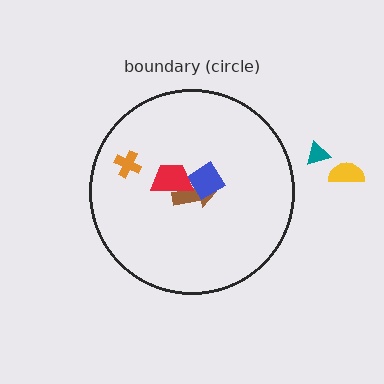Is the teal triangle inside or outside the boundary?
Outside.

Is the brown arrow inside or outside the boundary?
Inside.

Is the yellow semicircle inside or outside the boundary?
Outside.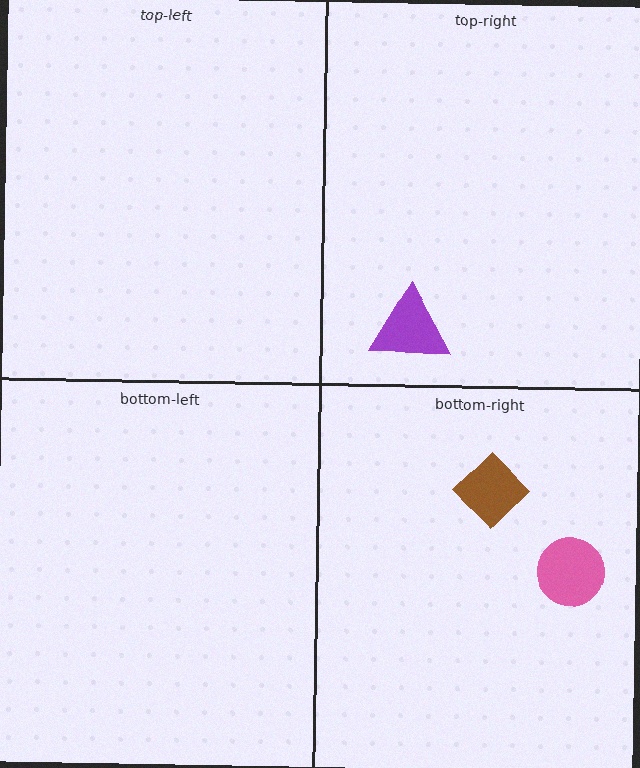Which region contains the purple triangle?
The top-right region.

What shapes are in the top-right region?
The purple triangle.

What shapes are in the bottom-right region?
The brown diamond, the pink circle.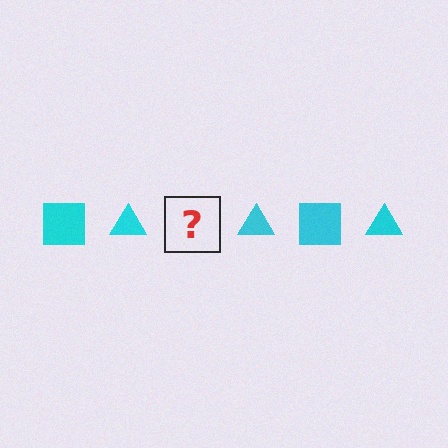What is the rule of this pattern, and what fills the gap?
The rule is that the pattern cycles through square, triangle shapes in cyan. The gap should be filled with a cyan square.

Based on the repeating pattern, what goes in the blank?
The blank should be a cyan square.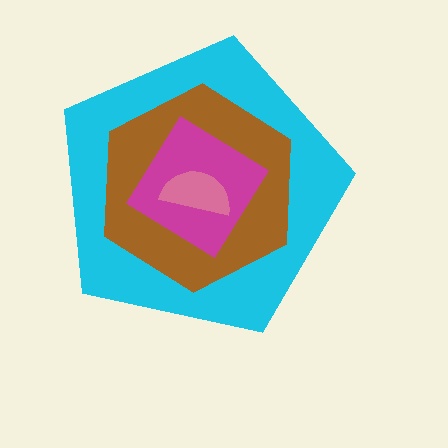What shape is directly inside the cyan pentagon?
The brown hexagon.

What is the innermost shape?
The pink semicircle.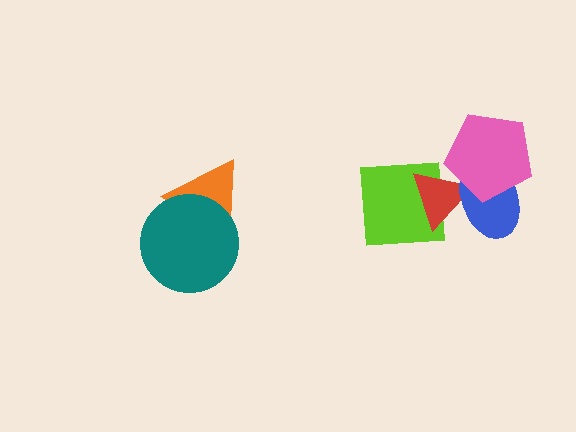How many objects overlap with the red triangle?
3 objects overlap with the red triangle.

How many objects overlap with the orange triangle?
1 object overlaps with the orange triangle.